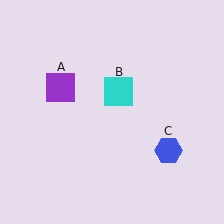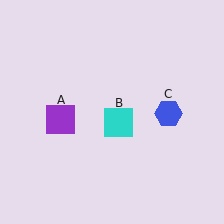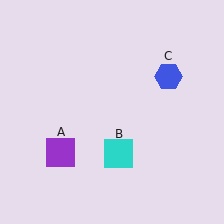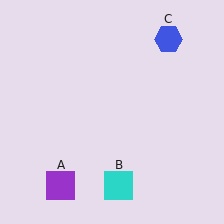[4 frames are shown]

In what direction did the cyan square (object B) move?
The cyan square (object B) moved down.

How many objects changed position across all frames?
3 objects changed position: purple square (object A), cyan square (object B), blue hexagon (object C).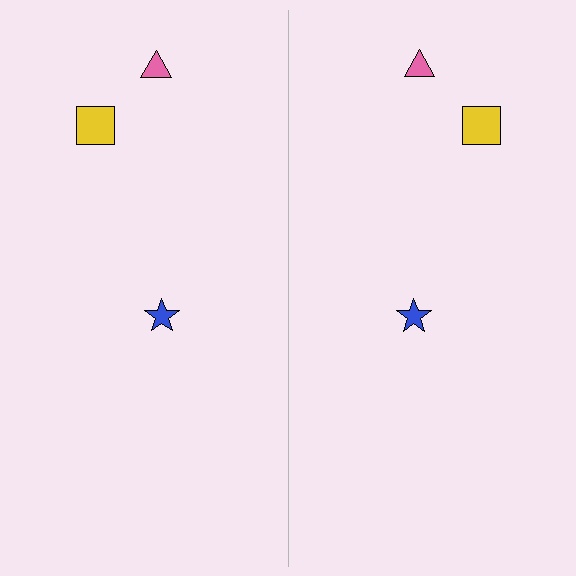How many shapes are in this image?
There are 6 shapes in this image.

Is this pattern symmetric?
Yes, this pattern has bilateral (reflection) symmetry.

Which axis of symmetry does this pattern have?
The pattern has a vertical axis of symmetry running through the center of the image.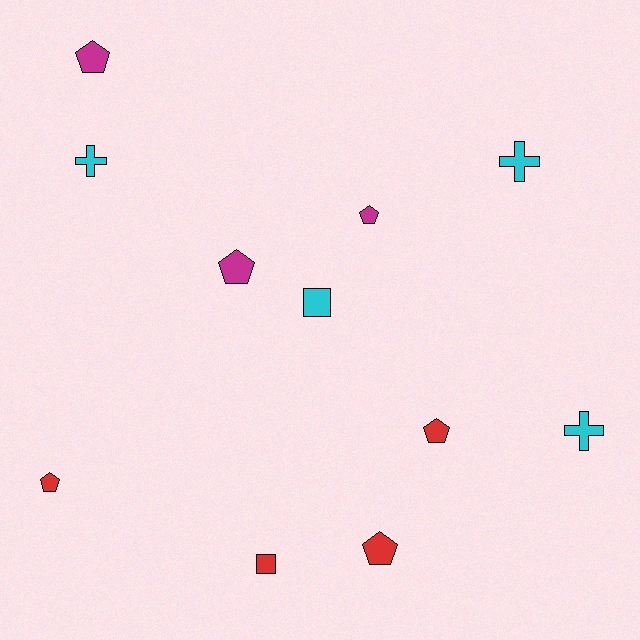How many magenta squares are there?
There are no magenta squares.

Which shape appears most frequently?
Pentagon, with 6 objects.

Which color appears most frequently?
Red, with 4 objects.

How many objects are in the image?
There are 11 objects.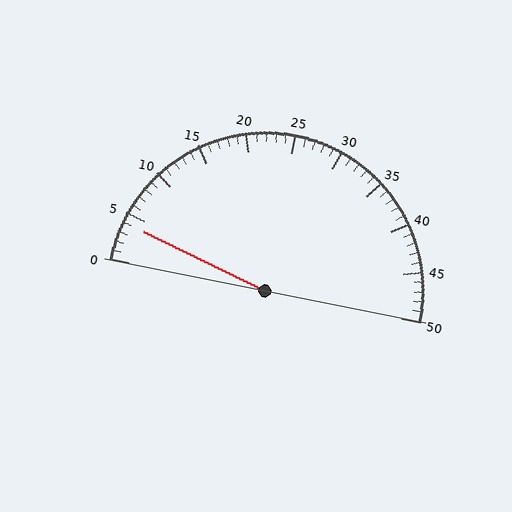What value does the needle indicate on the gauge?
The needle indicates approximately 4.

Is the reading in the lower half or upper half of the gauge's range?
The reading is in the lower half of the range (0 to 50).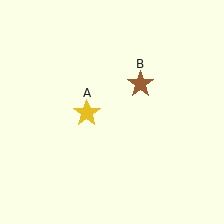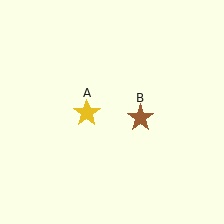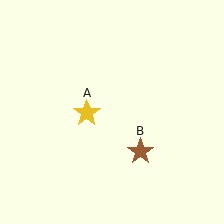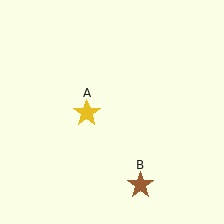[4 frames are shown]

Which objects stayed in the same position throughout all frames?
Yellow star (object A) remained stationary.